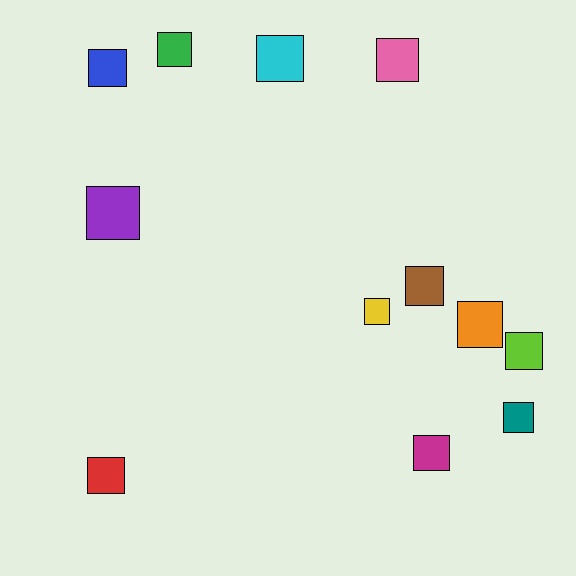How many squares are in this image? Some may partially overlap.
There are 12 squares.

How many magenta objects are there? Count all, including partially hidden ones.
There is 1 magenta object.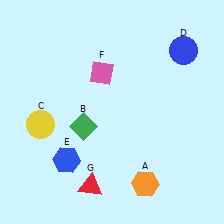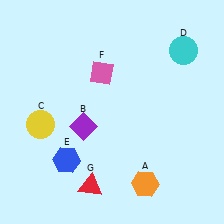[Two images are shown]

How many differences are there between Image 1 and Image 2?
There are 2 differences between the two images.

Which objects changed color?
B changed from green to purple. D changed from blue to cyan.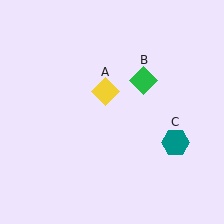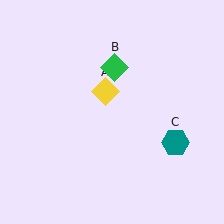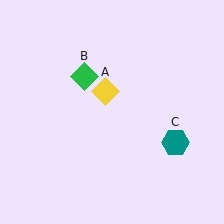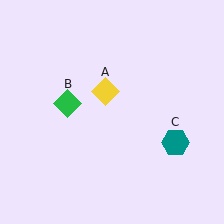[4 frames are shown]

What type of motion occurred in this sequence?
The green diamond (object B) rotated counterclockwise around the center of the scene.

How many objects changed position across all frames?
1 object changed position: green diamond (object B).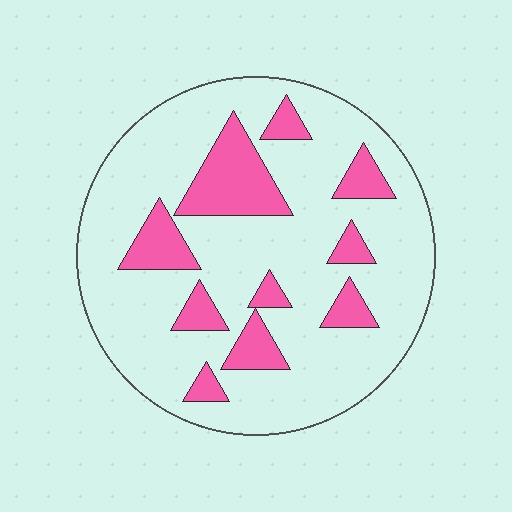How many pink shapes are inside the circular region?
10.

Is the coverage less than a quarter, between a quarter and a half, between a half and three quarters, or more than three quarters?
Less than a quarter.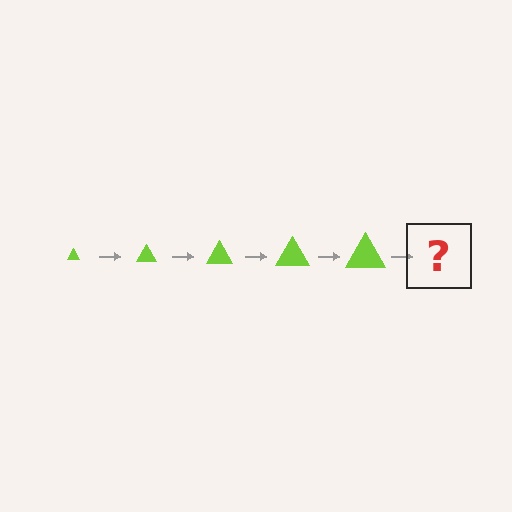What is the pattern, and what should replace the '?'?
The pattern is that the triangle gets progressively larger each step. The '?' should be a lime triangle, larger than the previous one.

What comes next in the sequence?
The next element should be a lime triangle, larger than the previous one.